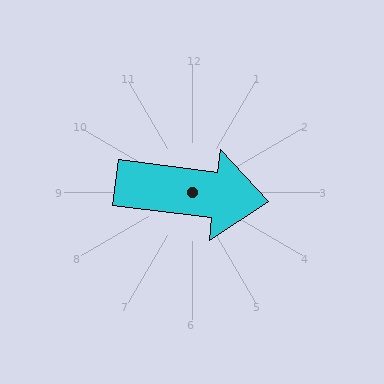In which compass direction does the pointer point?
East.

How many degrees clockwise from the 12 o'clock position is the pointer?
Approximately 97 degrees.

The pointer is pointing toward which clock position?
Roughly 3 o'clock.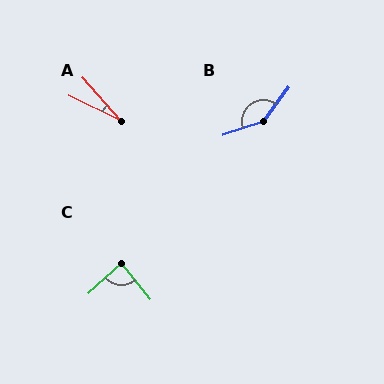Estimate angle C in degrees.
Approximately 86 degrees.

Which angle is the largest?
B, at approximately 145 degrees.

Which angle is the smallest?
A, at approximately 23 degrees.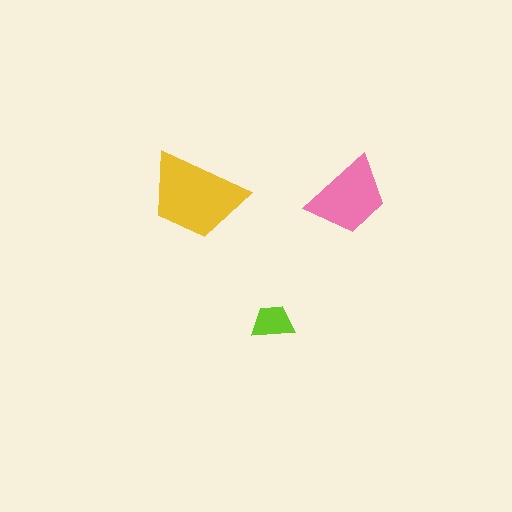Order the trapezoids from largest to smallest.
the yellow one, the pink one, the lime one.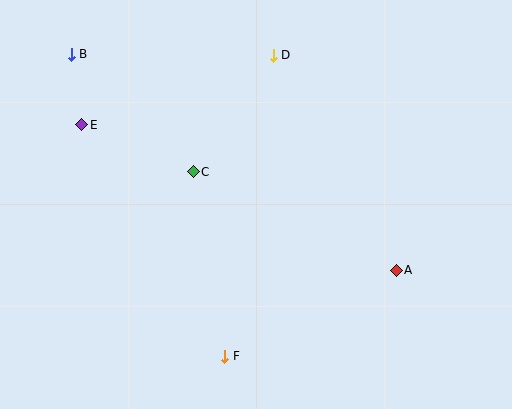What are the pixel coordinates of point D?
Point D is at (273, 55).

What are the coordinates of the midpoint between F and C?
The midpoint between F and C is at (209, 264).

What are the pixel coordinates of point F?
Point F is at (225, 356).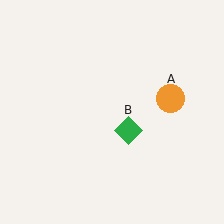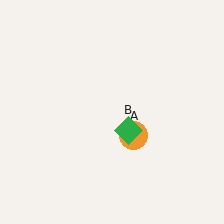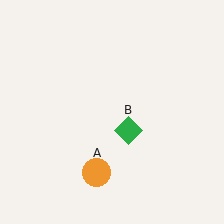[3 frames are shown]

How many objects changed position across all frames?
1 object changed position: orange circle (object A).